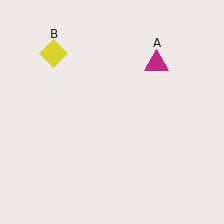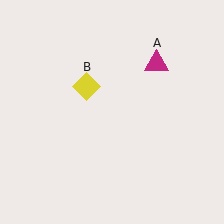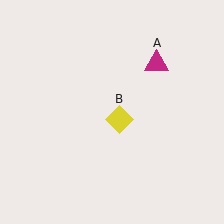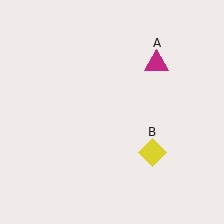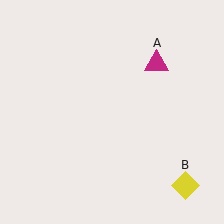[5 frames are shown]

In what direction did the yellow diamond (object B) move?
The yellow diamond (object B) moved down and to the right.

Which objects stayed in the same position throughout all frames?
Magenta triangle (object A) remained stationary.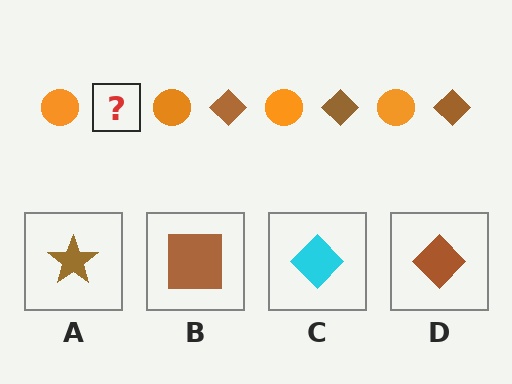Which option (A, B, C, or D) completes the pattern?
D.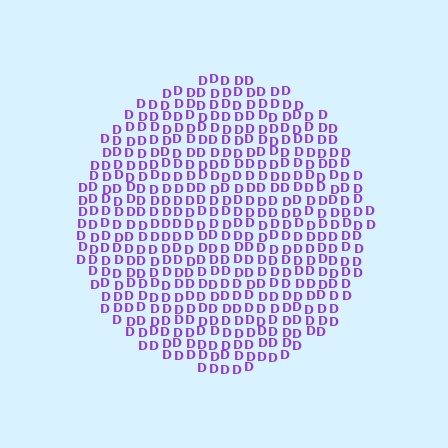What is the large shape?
The large shape is a circle.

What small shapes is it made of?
It is made of small letter D's.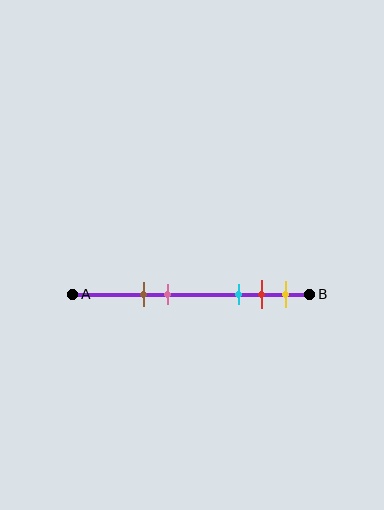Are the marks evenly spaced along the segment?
No, the marks are not evenly spaced.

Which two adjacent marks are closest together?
The red and yellow marks are the closest adjacent pair.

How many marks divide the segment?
There are 5 marks dividing the segment.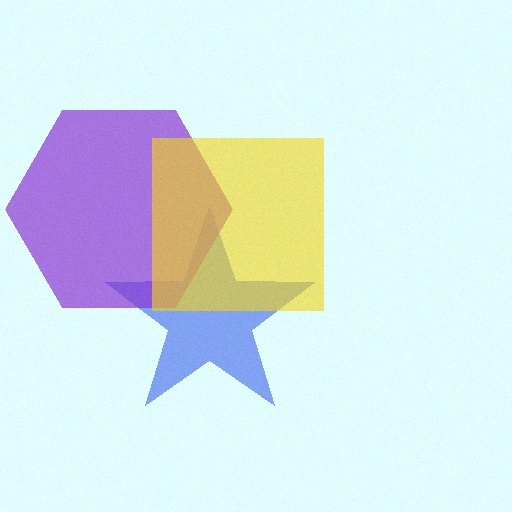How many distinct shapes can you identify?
There are 3 distinct shapes: a blue star, a purple hexagon, a yellow square.